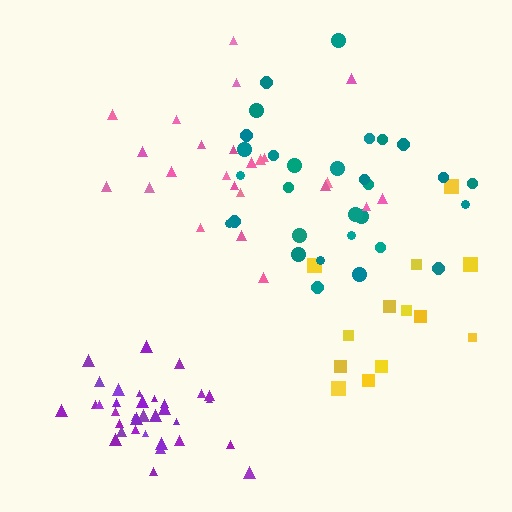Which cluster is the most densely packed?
Purple.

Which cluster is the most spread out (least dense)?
Yellow.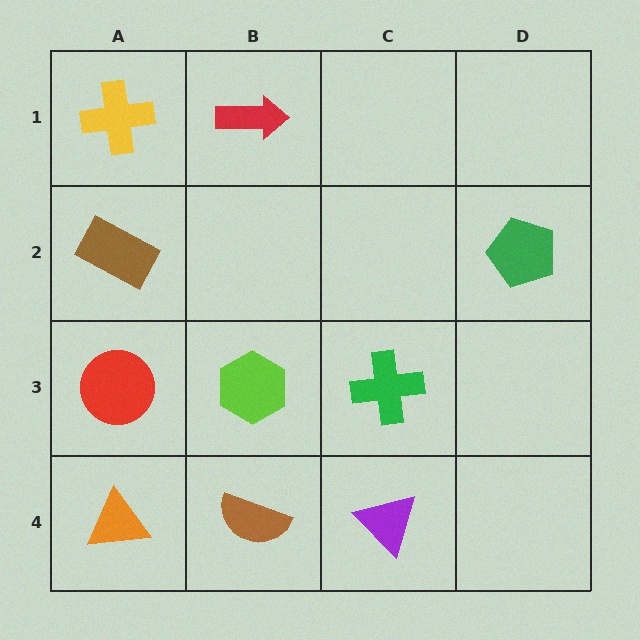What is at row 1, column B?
A red arrow.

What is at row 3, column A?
A red circle.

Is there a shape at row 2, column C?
No, that cell is empty.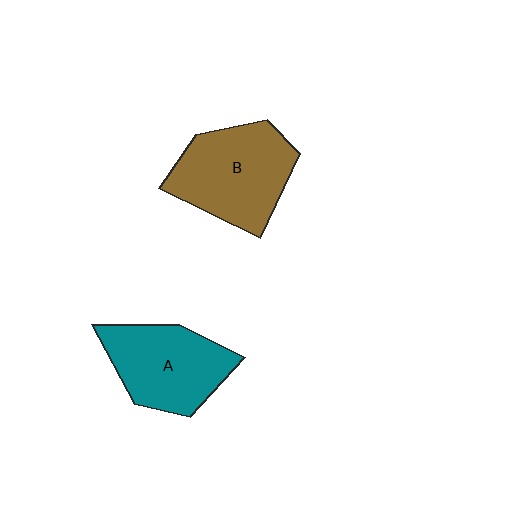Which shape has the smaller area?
Shape A (teal).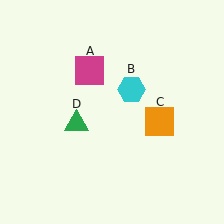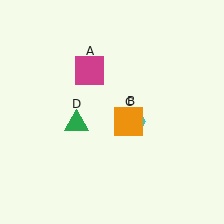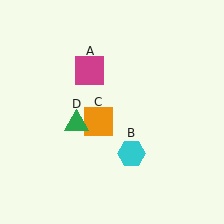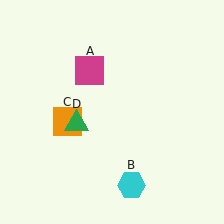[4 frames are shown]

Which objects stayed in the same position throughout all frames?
Magenta square (object A) and green triangle (object D) remained stationary.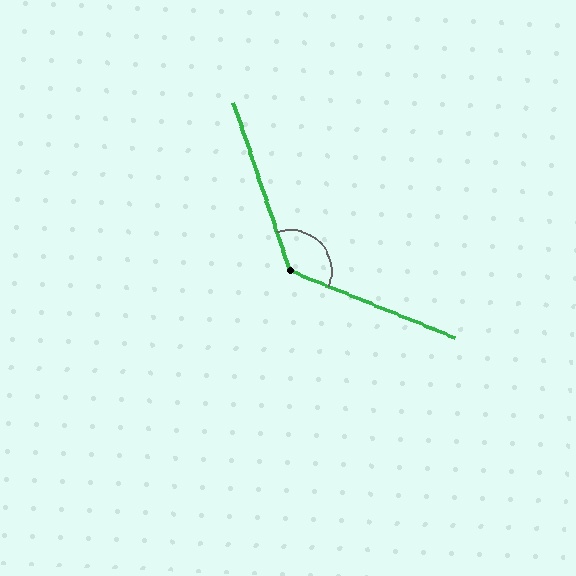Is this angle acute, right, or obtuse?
It is obtuse.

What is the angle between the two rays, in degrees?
Approximately 131 degrees.